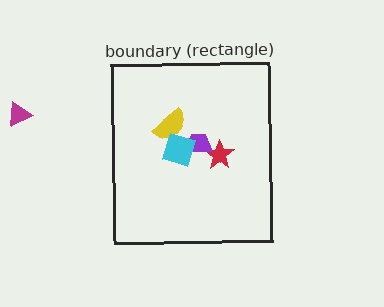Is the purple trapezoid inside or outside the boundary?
Inside.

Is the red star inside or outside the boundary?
Inside.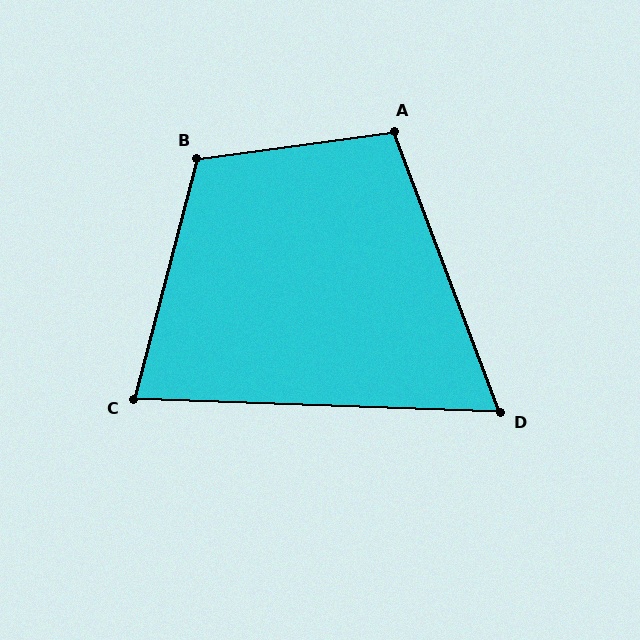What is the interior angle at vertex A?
Approximately 103 degrees (obtuse).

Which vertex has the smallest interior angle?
D, at approximately 67 degrees.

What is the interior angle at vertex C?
Approximately 77 degrees (acute).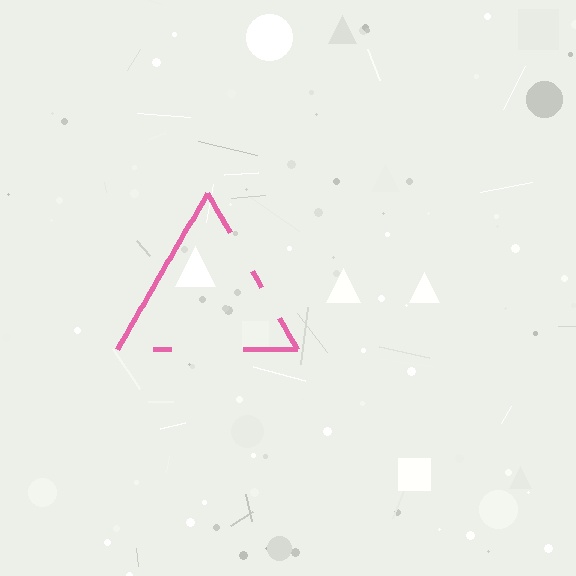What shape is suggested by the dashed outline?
The dashed outline suggests a triangle.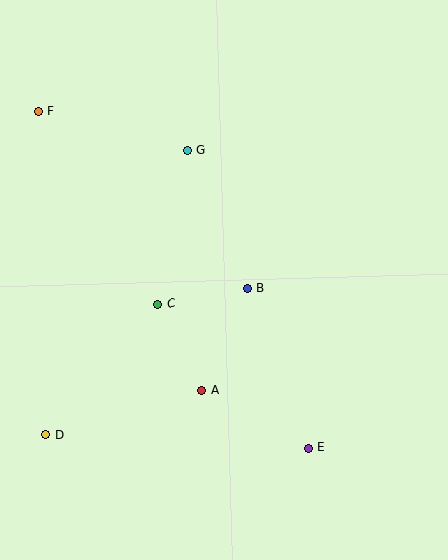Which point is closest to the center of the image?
Point B at (248, 289) is closest to the center.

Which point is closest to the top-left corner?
Point F is closest to the top-left corner.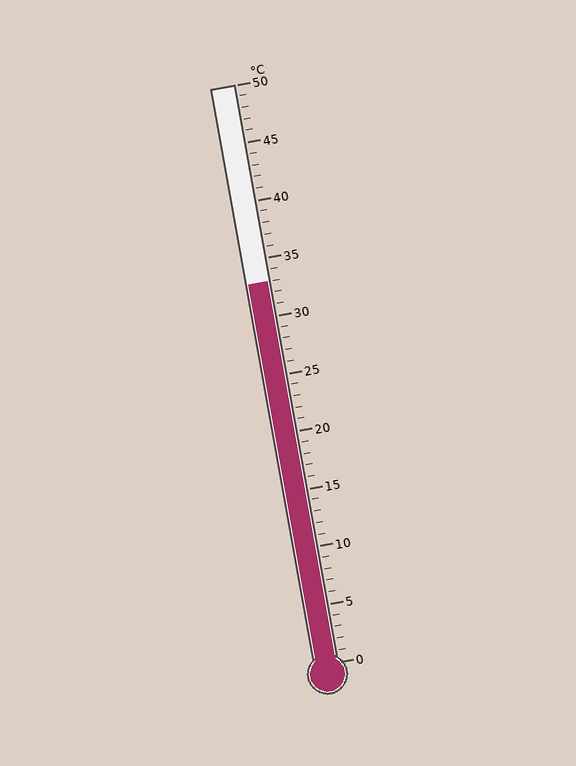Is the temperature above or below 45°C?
The temperature is below 45°C.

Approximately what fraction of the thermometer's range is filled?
The thermometer is filled to approximately 65% of its range.